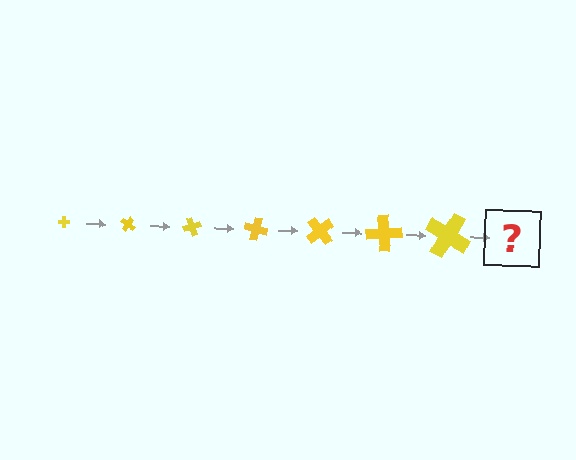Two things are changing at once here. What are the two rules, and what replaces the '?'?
The two rules are that the cross grows larger each step and it rotates 35 degrees each step. The '?' should be a cross, larger than the previous one and rotated 245 degrees from the start.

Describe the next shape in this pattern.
It should be a cross, larger than the previous one and rotated 245 degrees from the start.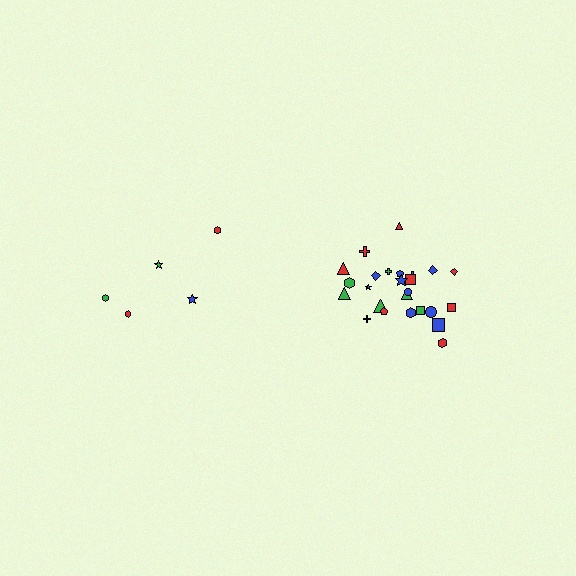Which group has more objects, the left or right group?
The right group.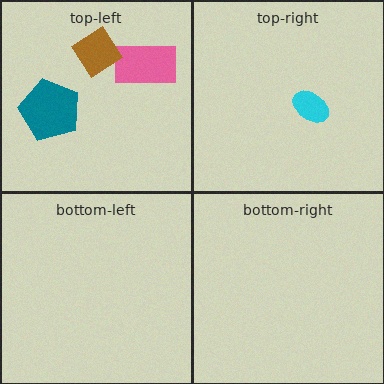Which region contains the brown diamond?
The top-left region.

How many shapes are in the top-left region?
3.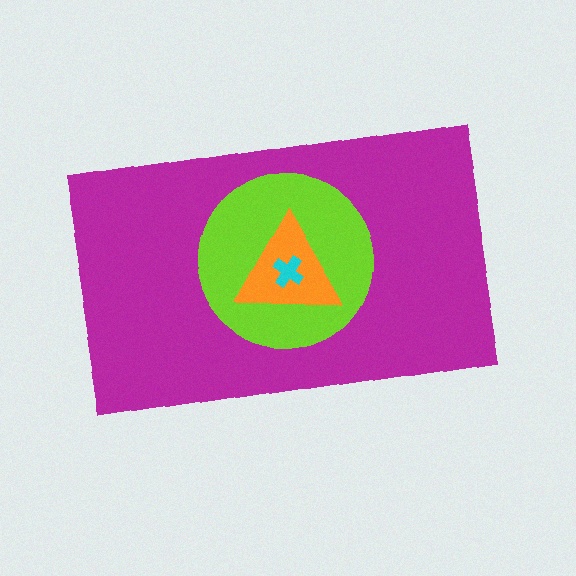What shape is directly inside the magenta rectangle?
The lime circle.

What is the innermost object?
The cyan cross.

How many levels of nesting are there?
4.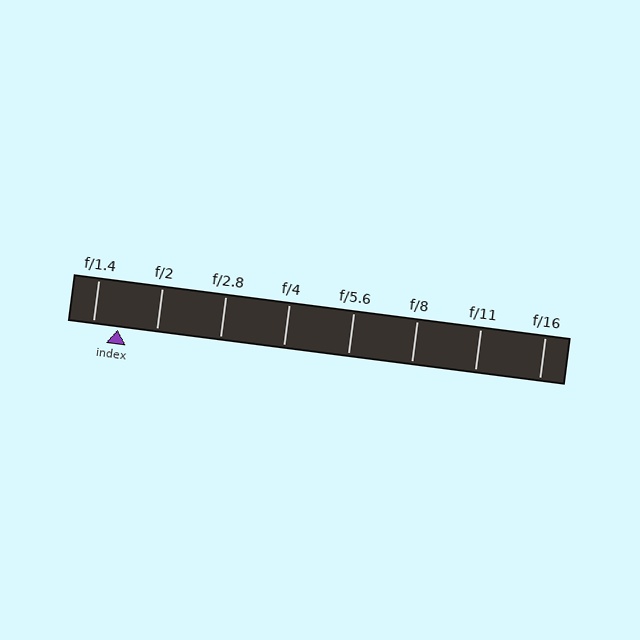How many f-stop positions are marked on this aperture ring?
There are 8 f-stop positions marked.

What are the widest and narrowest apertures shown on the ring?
The widest aperture shown is f/1.4 and the narrowest is f/16.